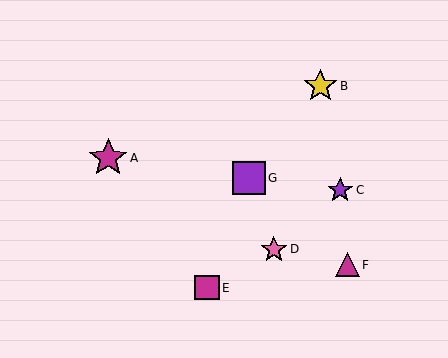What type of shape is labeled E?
Shape E is a magenta square.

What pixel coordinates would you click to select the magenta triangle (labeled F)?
Click at (347, 265) to select the magenta triangle F.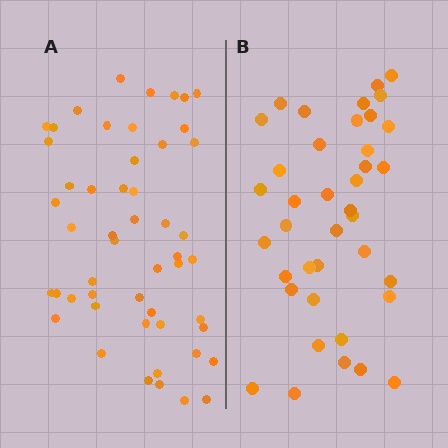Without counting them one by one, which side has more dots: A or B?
Region A (the left region) has more dots.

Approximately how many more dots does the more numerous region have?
Region A has roughly 12 or so more dots than region B.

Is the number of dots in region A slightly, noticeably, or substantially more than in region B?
Region A has noticeably more, but not dramatically so. The ratio is roughly 1.3 to 1.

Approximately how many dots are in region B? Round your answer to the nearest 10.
About 40 dots. (The exact count is 39, which rounds to 40.)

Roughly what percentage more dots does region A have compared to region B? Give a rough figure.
About 30% more.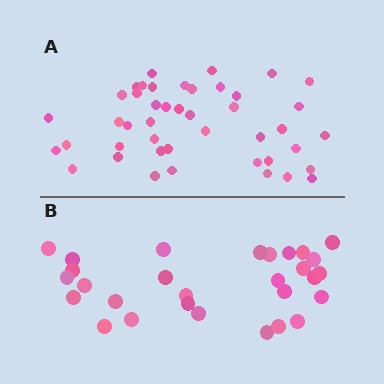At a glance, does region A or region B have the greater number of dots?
Region A (the top region) has more dots.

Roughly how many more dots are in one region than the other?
Region A has approximately 15 more dots than region B.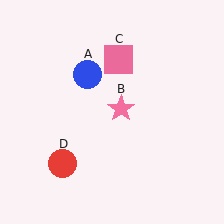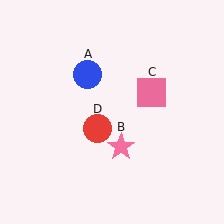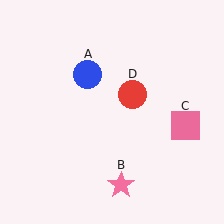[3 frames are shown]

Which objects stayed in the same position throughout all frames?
Blue circle (object A) remained stationary.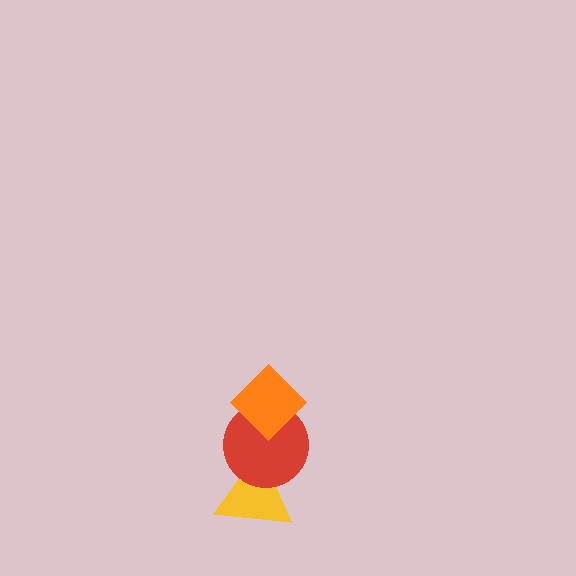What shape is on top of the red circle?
The orange diamond is on top of the red circle.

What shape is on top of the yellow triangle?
The red circle is on top of the yellow triangle.